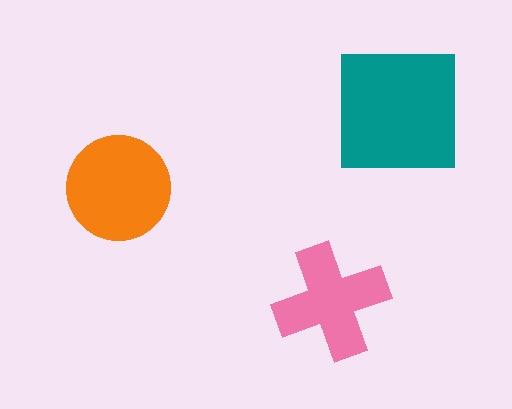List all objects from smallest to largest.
The pink cross, the orange circle, the teal square.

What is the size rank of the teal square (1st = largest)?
1st.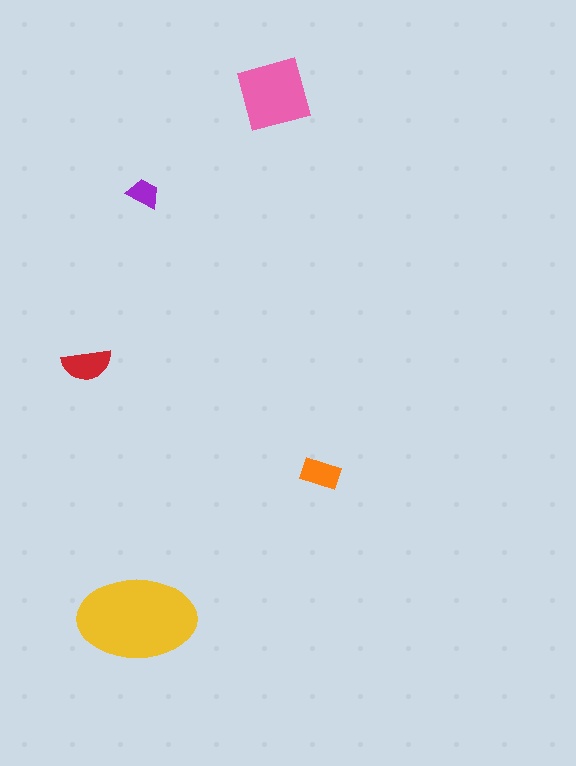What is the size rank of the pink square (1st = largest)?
2nd.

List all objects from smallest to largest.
The purple trapezoid, the orange rectangle, the red semicircle, the pink square, the yellow ellipse.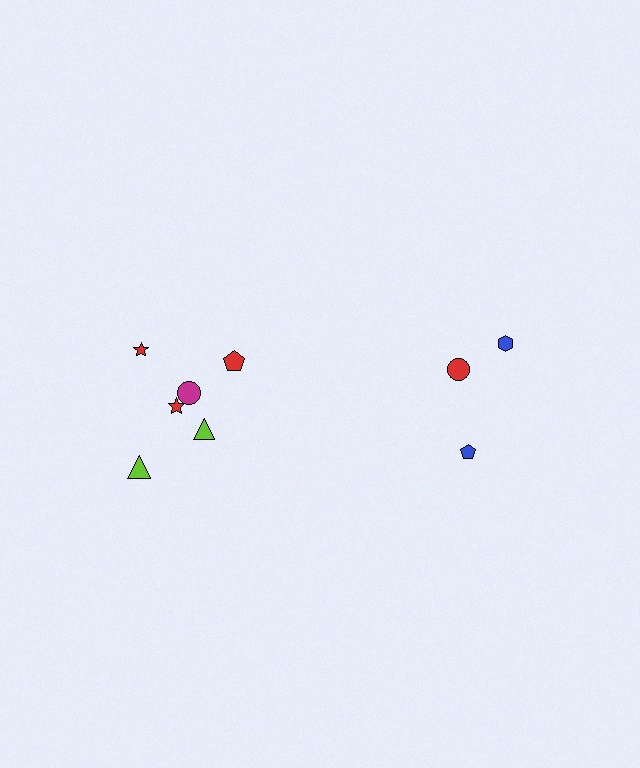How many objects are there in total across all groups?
There are 9 objects.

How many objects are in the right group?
There are 3 objects.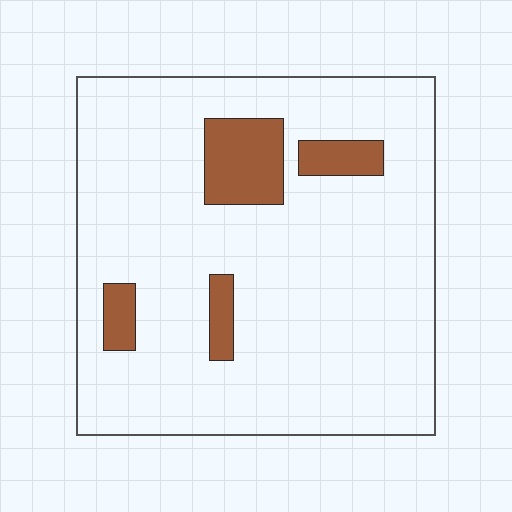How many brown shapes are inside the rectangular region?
4.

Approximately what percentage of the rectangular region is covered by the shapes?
Approximately 10%.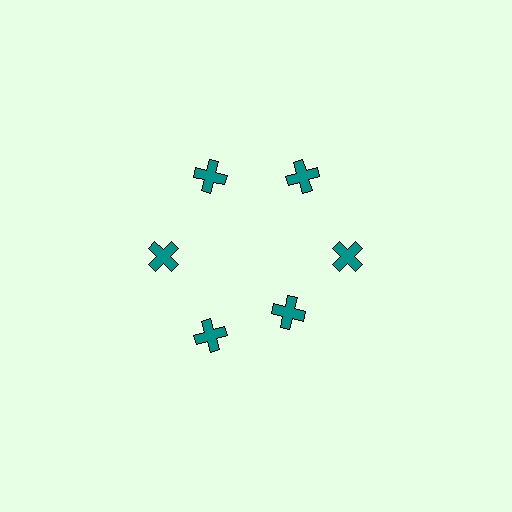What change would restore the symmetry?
The symmetry would be restored by moving it outward, back onto the ring so that all 6 crosses sit at equal angles and equal distance from the center.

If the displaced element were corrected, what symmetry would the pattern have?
It would have 6-fold rotational symmetry — the pattern would map onto itself every 60 degrees.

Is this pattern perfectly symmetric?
No. The 6 teal crosses are arranged in a ring, but one element near the 5 o'clock position is pulled inward toward the center, breaking the 6-fold rotational symmetry.